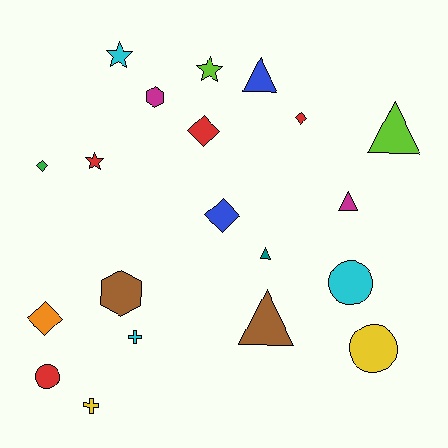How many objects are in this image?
There are 20 objects.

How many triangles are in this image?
There are 5 triangles.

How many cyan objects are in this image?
There are 3 cyan objects.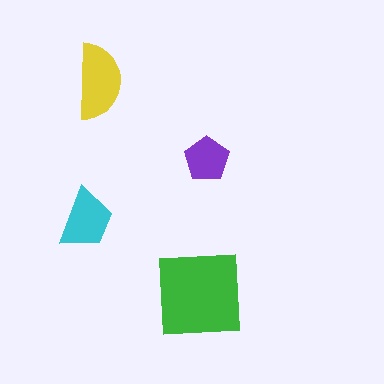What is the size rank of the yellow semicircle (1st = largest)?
2nd.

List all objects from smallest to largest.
The purple pentagon, the cyan trapezoid, the yellow semicircle, the green square.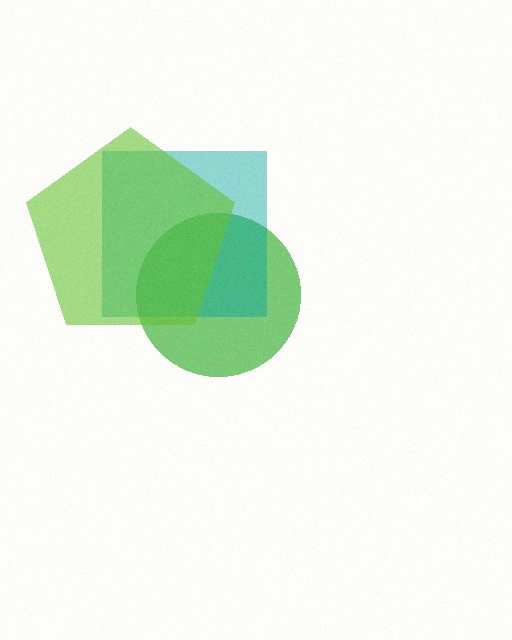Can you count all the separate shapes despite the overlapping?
Yes, there are 3 separate shapes.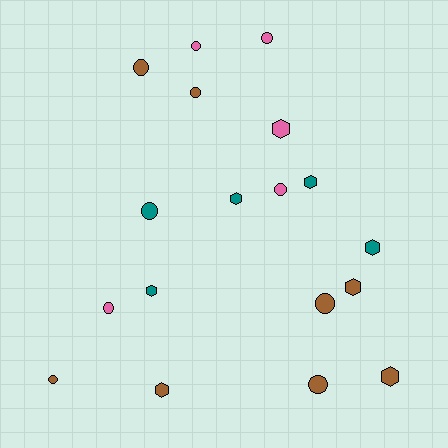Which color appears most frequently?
Brown, with 8 objects.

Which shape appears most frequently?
Circle, with 10 objects.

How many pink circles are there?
There are 4 pink circles.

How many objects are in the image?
There are 18 objects.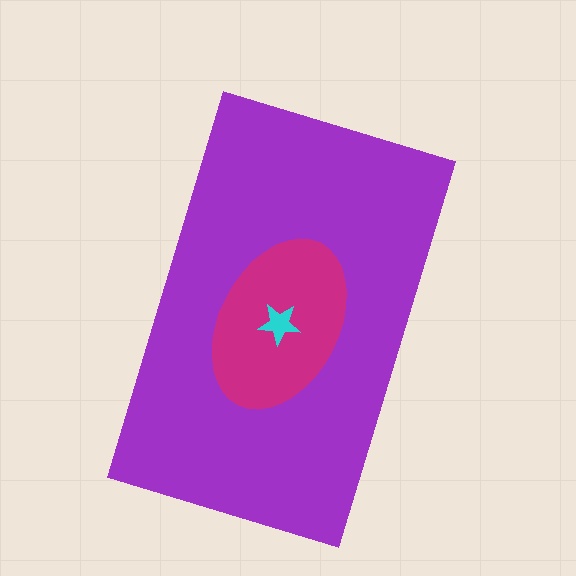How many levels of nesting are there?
3.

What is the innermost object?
The cyan star.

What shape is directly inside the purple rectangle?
The magenta ellipse.